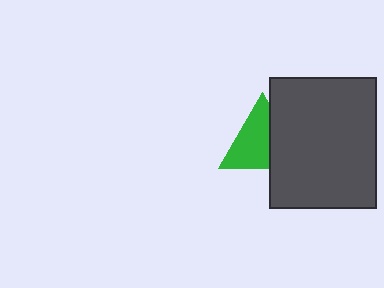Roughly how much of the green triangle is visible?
Most of it is visible (roughly 65%).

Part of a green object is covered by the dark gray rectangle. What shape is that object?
It is a triangle.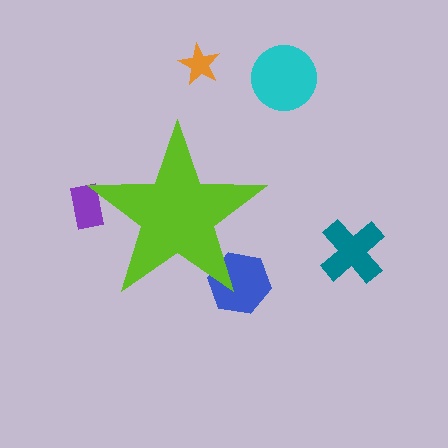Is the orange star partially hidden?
No, the orange star is fully visible.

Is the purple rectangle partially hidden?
Yes, the purple rectangle is partially hidden behind the lime star.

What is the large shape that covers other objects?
A lime star.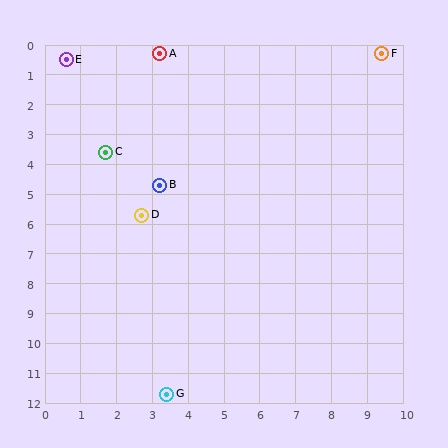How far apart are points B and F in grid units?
Points B and F are about 7.6 grid units apart.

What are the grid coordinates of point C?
Point C is at approximately (1.7, 3.6).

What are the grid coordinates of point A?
Point A is at approximately (3.2, 0.3).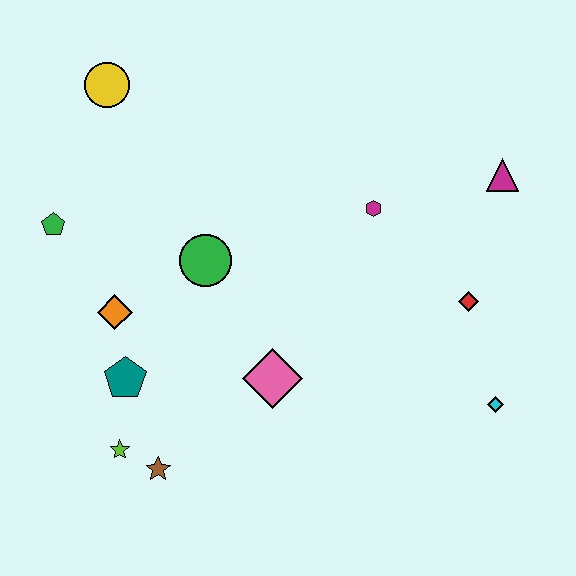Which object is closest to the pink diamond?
The green circle is closest to the pink diamond.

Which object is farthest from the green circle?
The cyan diamond is farthest from the green circle.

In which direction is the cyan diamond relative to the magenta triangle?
The cyan diamond is below the magenta triangle.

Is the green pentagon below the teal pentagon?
No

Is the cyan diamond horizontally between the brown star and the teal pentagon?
No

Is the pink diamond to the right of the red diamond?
No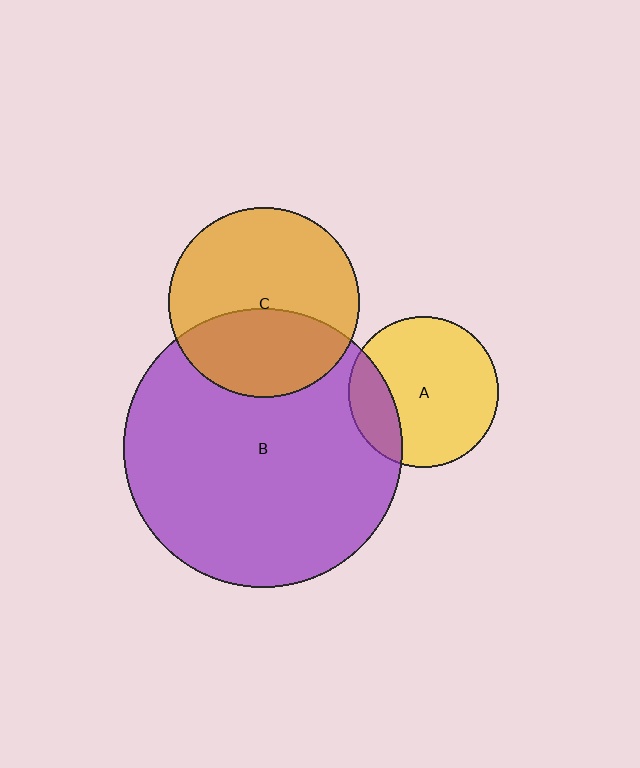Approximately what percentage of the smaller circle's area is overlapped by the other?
Approximately 40%.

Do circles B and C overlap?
Yes.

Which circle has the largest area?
Circle B (purple).